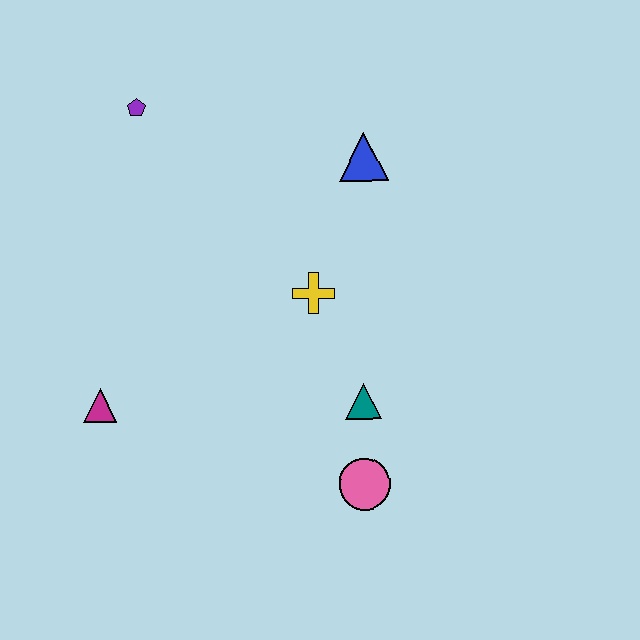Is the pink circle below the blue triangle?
Yes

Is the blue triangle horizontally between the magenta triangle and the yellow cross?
No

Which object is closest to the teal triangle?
The pink circle is closest to the teal triangle.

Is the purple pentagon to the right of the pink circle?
No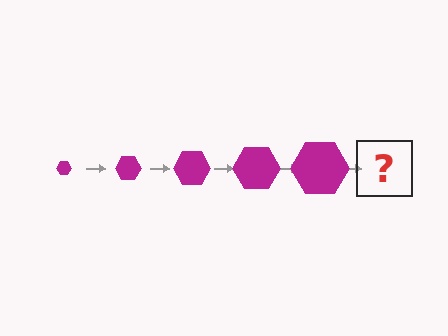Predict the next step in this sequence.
The next step is a magenta hexagon, larger than the previous one.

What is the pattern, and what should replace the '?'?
The pattern is that the hexagon gets progressively larger each step. The '?' should be a magenta hexagon, larger than the previous one.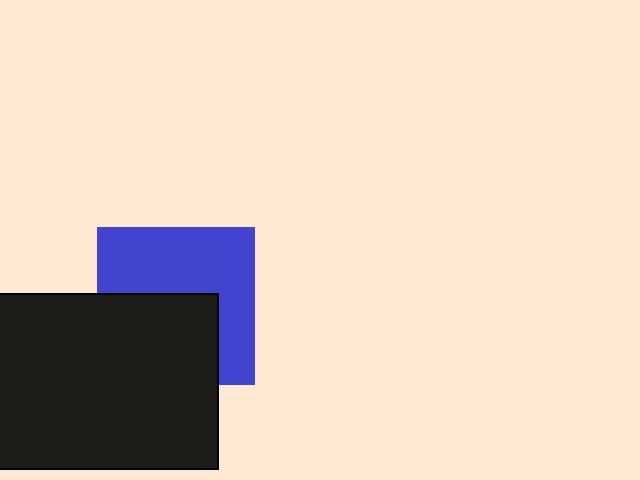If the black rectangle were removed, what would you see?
You would see the complete blue square.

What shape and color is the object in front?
The object in front is a black rectangle.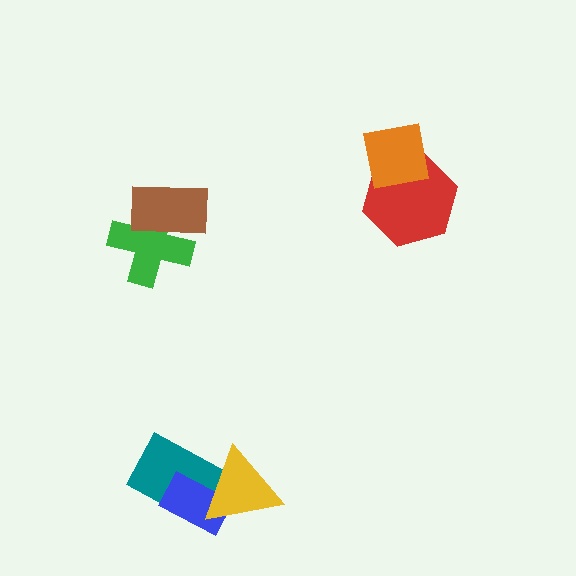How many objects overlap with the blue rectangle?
2 objects overlap with the blue rectangle.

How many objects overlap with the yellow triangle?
2 objects overlap with the yellow triangle.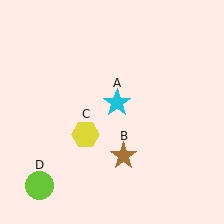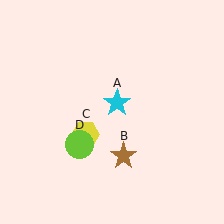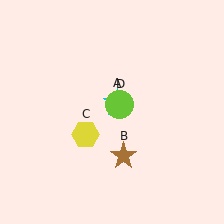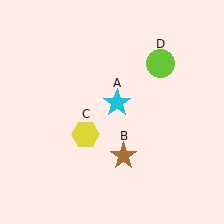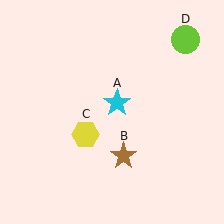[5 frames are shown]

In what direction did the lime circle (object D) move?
The lime circle (object D) moved up and to the right.